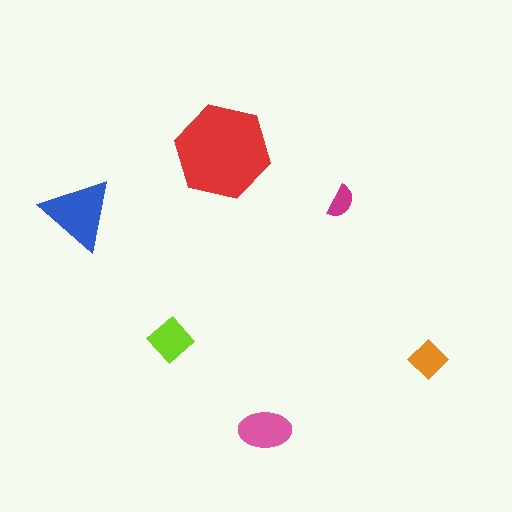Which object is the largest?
The red hexagon.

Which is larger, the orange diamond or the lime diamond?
The lime diamond.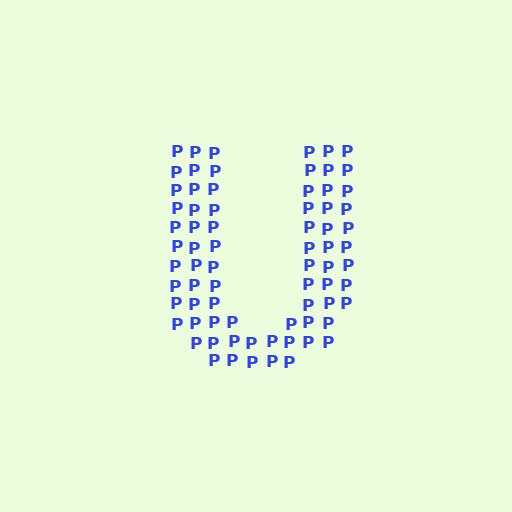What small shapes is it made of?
It is made of small letter P's.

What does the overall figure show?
The overall figure shows the letter U.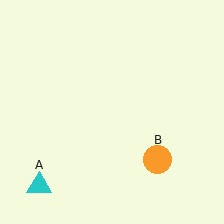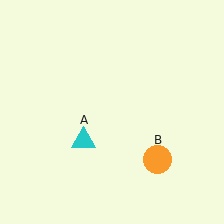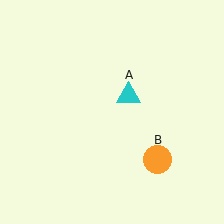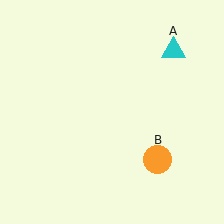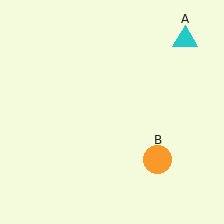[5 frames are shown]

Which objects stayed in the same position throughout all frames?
Orange circle (object B) remained stationary.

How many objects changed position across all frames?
1 object changed position: cyan triangle (object A).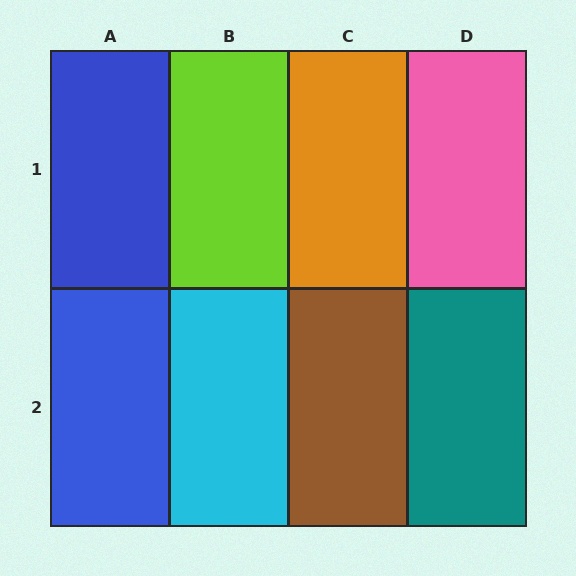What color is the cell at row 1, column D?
Pink.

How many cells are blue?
2 cells are blue.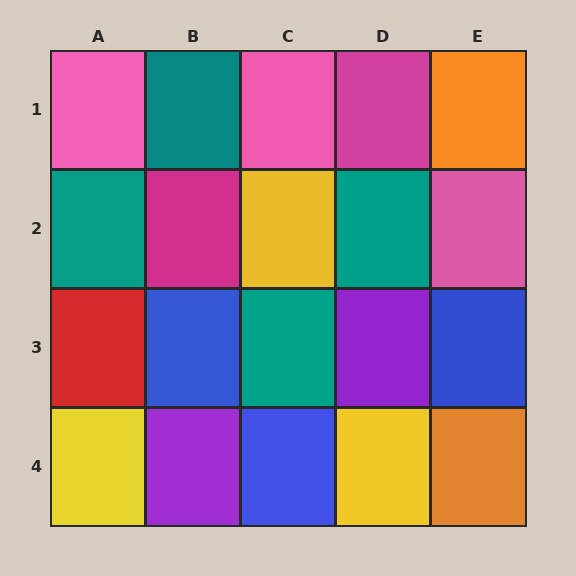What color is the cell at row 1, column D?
Magenta.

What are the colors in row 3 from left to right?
Red, blue, teal, purple, blue.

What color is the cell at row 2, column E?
Pink.